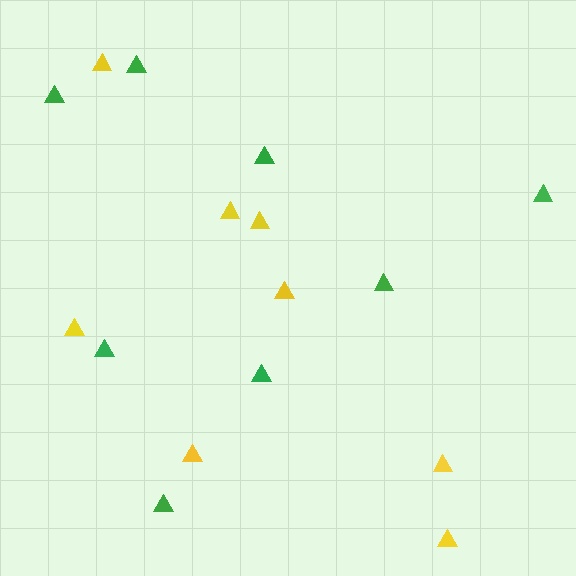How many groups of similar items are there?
There are 2 groups: one group of green triangles (8) and one group of yellow triangles (8).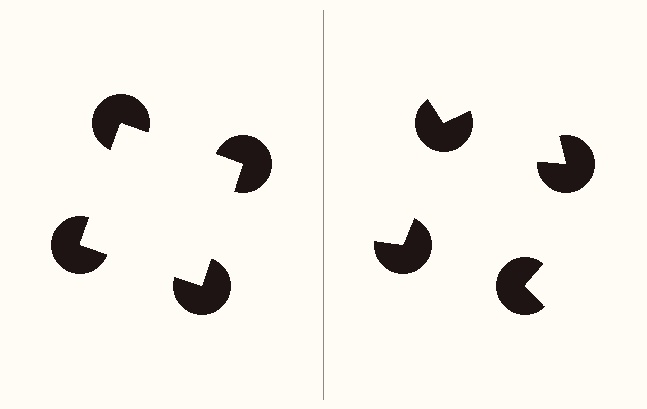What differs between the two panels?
The pac-man discs are positioned identically on both sides; only the wedge orientations differ. On the left they align to a square; on the right they are misaligned.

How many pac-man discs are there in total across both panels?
8 — 4 on each side.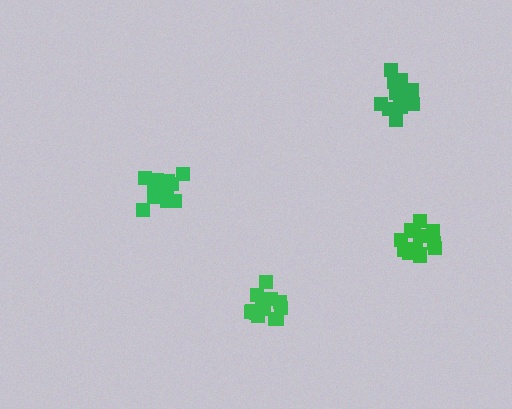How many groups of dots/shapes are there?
There are 4 groups.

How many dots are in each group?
Group 1: 14 dots, Group 2: 15 dots, Group 3: 14 dots, Group 4: 14 dots (57 total).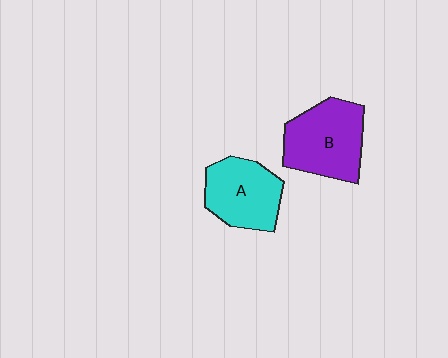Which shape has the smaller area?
Shape A (cyan).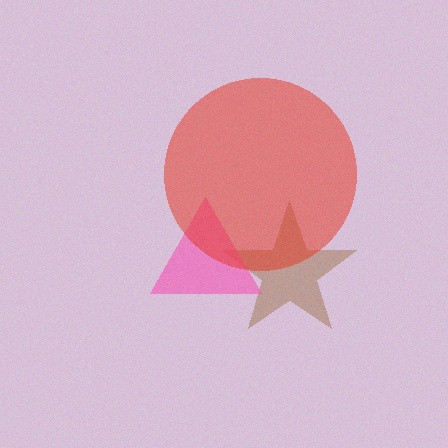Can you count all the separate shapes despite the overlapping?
Yes, there are 3 separate shapes.